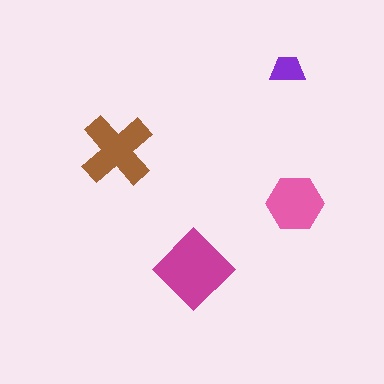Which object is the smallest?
The purple trapezoid.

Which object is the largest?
The magenta diamond.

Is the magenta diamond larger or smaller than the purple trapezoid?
Larger.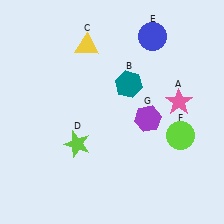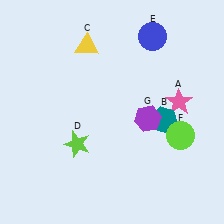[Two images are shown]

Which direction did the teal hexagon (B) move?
The teal hexagon (B) moved down.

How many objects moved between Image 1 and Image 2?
1 object moved between the two images.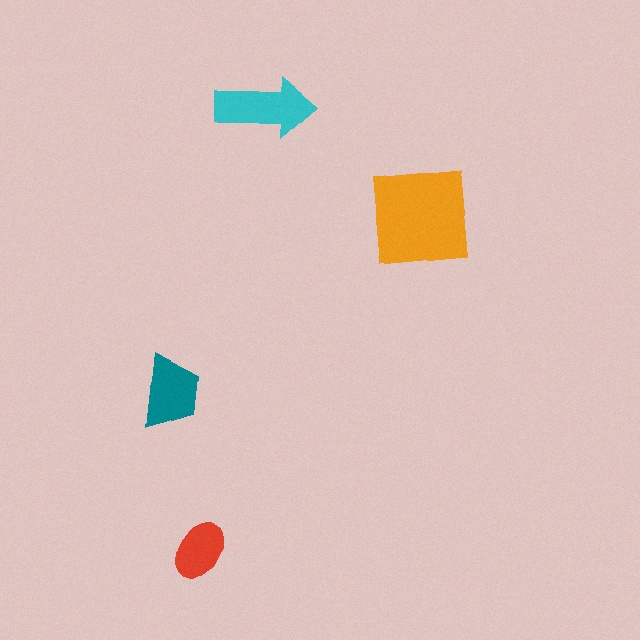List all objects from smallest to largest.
The red ellipse, the teal trapezoid, the cyan arrow, the orange square.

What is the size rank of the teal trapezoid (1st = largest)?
3rd.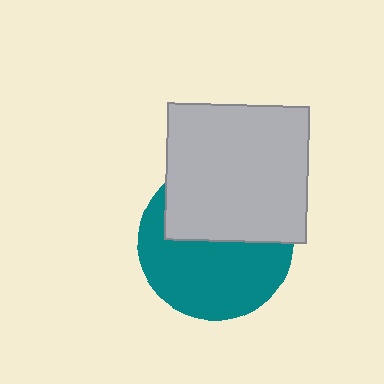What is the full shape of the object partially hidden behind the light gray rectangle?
The partially hidden object is a teal circle.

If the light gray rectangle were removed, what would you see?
You would see the complete teal circle.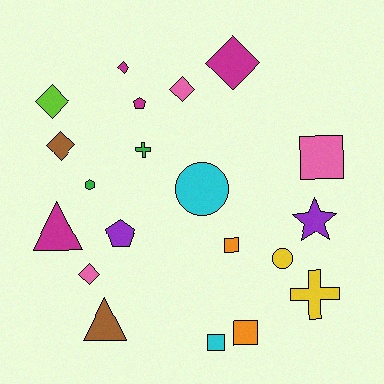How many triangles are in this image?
There are 2 triangles.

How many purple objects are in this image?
There are 2 purple objects.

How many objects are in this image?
There are 20 objects.